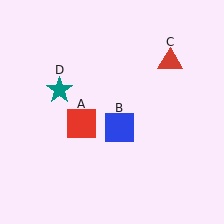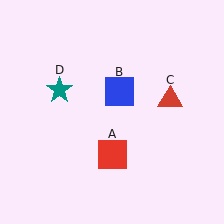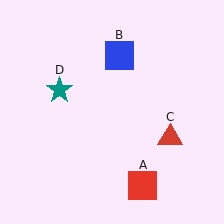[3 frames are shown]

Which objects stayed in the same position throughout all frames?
Teal star (object D) remained stationary.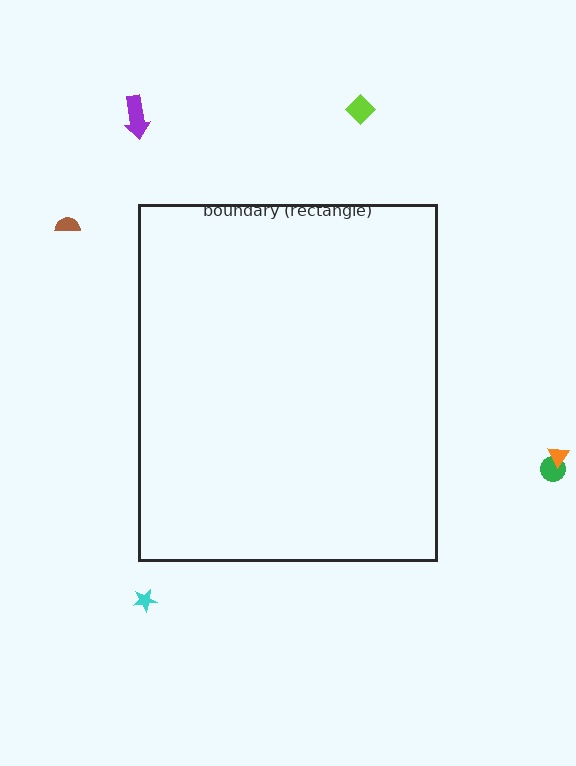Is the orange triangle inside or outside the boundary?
Outside.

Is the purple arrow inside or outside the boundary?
Outside.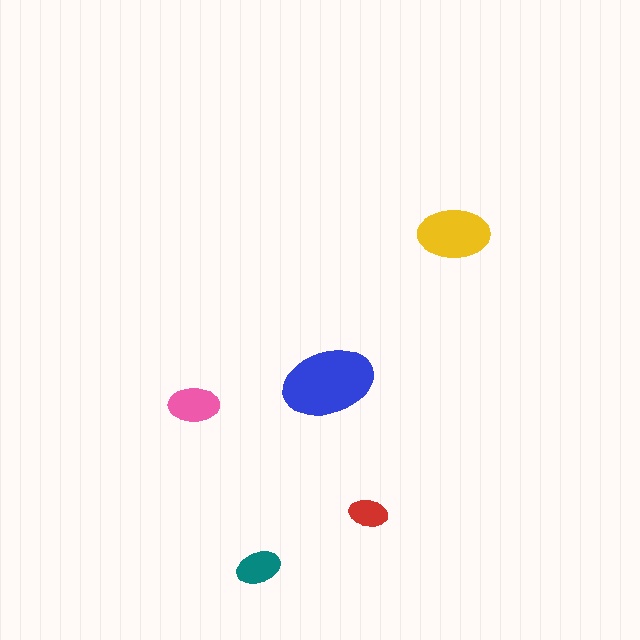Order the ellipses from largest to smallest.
the blue one, the yellow one, the pink one, the teal one, the red one.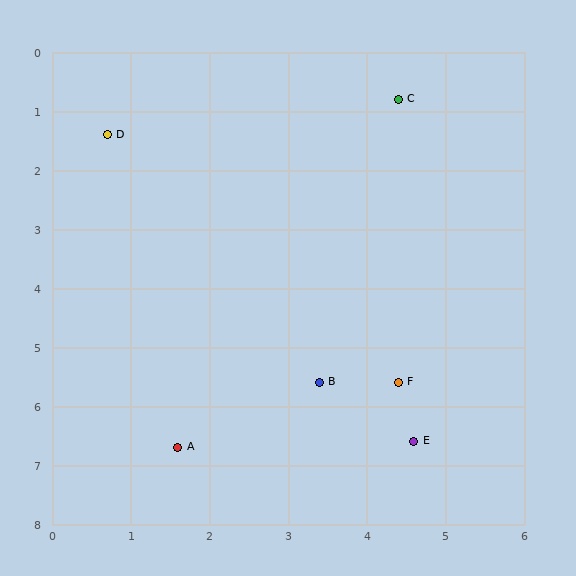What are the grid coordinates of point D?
Point D is at approximately (0.7, 1.4).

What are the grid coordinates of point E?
Point E is at approximately (4.6, 6.6).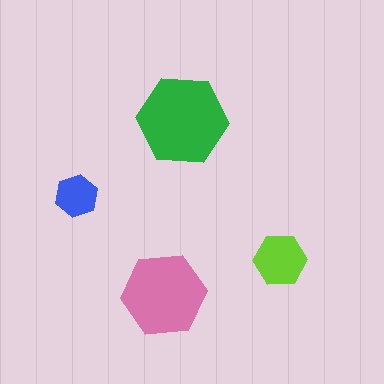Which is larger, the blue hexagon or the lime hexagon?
The lime one.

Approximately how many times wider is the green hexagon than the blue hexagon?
About 2 times wider.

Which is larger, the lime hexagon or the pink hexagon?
The pink one.